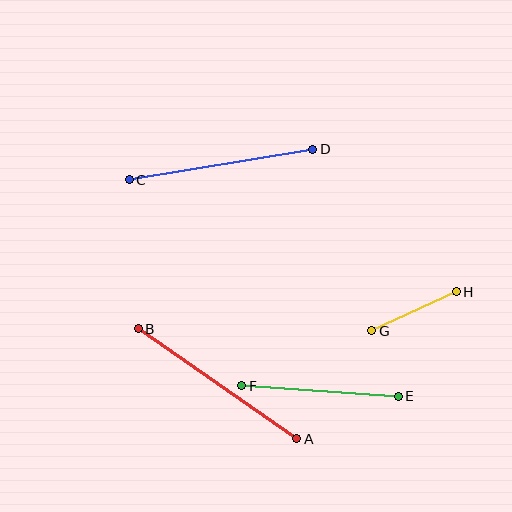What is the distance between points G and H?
The distance is approximately 93 pixels.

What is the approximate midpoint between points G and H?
The midpoint is at approximately (414, 311) pixels.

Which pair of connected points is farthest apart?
Points A and B are farthest apart.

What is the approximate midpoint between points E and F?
The midpoint is at approximately (320, 391) pixels.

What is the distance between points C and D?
The distance is approximately 186 pixels.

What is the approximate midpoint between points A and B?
The midpoint is at approximately (217, 384) pixels.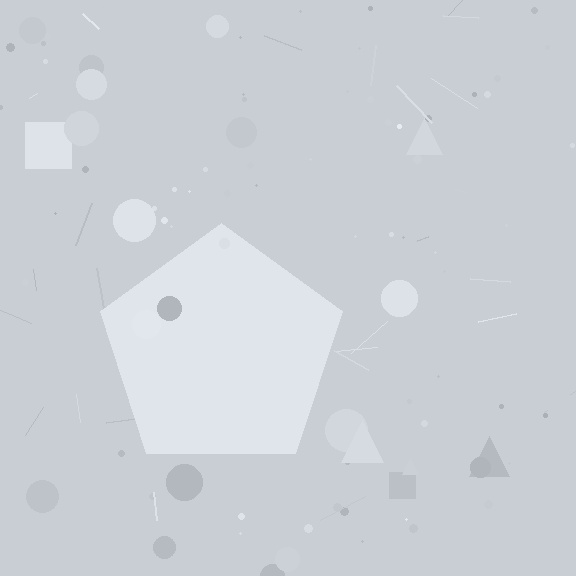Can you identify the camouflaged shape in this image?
The camouflaged shape is a pentagon.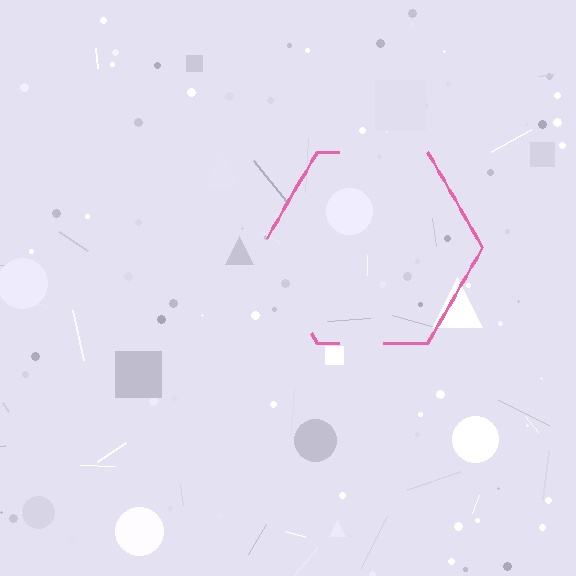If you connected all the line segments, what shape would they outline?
They would outline a hexagon.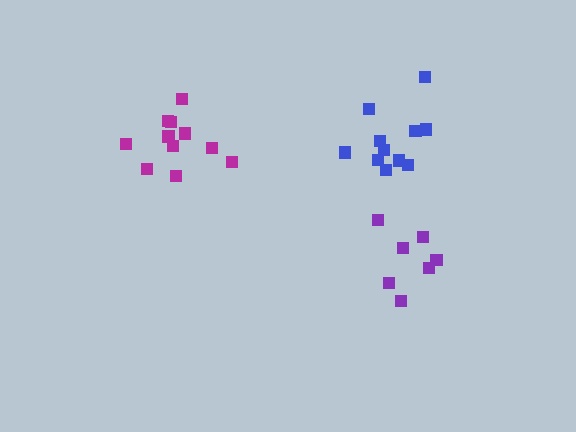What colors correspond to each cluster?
The clusters are colored: magenta, purple, blue.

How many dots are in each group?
Group 1: 11 dots, Group 2: 7 dots, Group 3: 11 dots (29 total).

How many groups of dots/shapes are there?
There are 3 groups.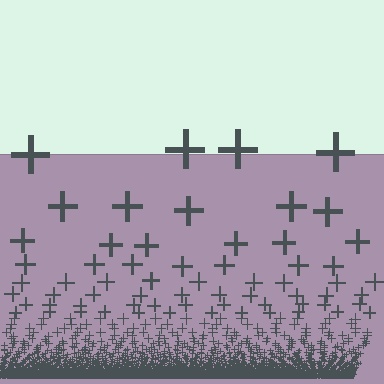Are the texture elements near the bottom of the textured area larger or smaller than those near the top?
Smaller. The gradient is inverted — elements near the bottom are smaller and denser.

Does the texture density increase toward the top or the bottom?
Density increases toward the bottom.